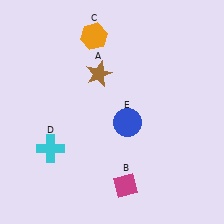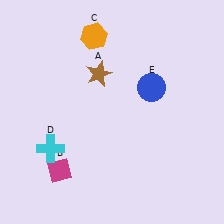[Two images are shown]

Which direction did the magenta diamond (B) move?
The magenta diamond (B) moved left.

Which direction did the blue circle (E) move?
The blue circle (E) moved up.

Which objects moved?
The objects that moved are: the magenta diamond (B), the blue circle (E).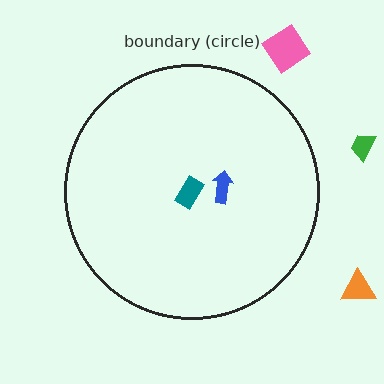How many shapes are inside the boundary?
2 inside, 3 outside.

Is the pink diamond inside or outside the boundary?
Outside.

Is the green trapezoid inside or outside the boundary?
Outside.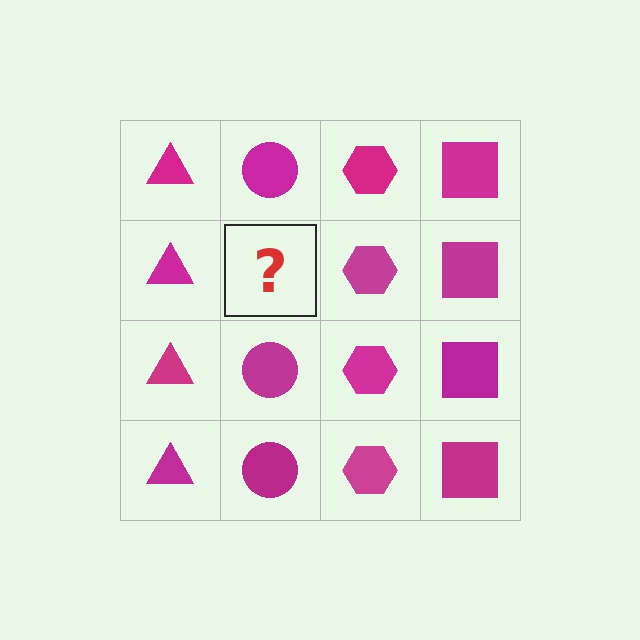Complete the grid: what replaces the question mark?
The question mark should be replaced with a magenta circle.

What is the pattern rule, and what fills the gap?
The rule is that each column has a consistent shape. The gap should be filled with a magenta circle.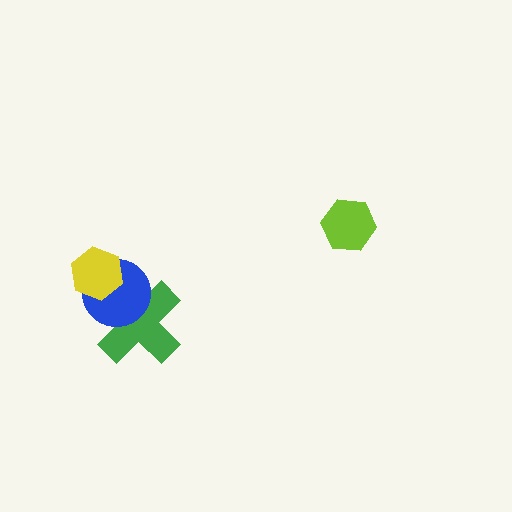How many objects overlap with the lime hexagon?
0 objects overlap with the lime hexagon.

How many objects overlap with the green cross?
2 objects overlap with the green cross.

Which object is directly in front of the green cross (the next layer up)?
The blue circle is directly in front of the green cross.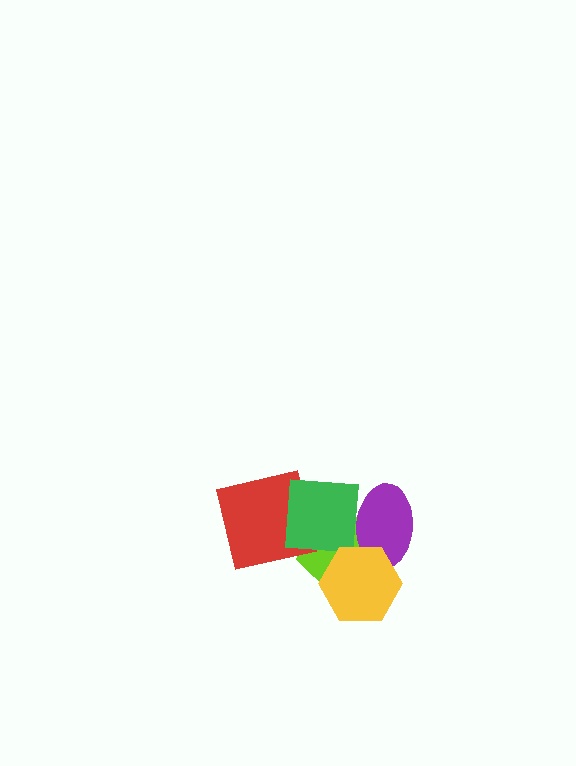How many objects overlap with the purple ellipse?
3 objects overlap with the purple ellipse.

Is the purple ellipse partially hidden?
Yes, it is partially covered by another shape.